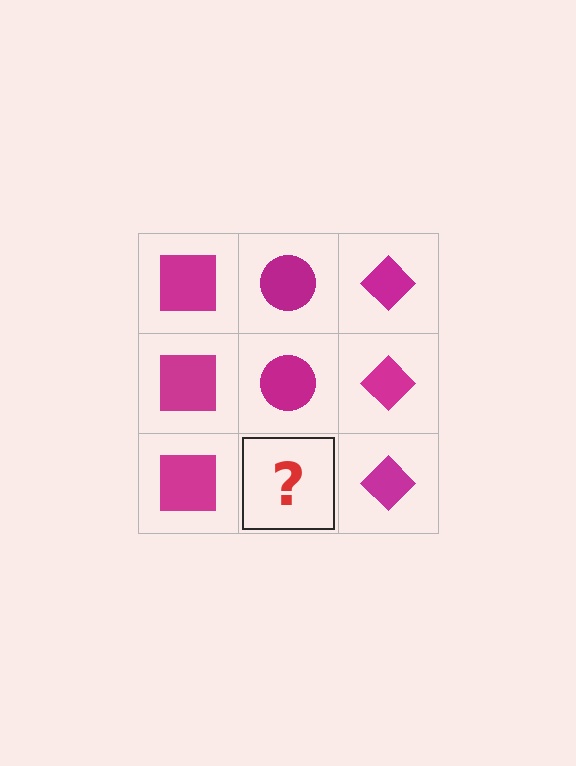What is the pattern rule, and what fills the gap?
The rule is that each column has a consistent shape. The gap should be filled with a magenta circle.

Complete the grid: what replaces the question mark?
The question mark should be replaced with a magenta circle.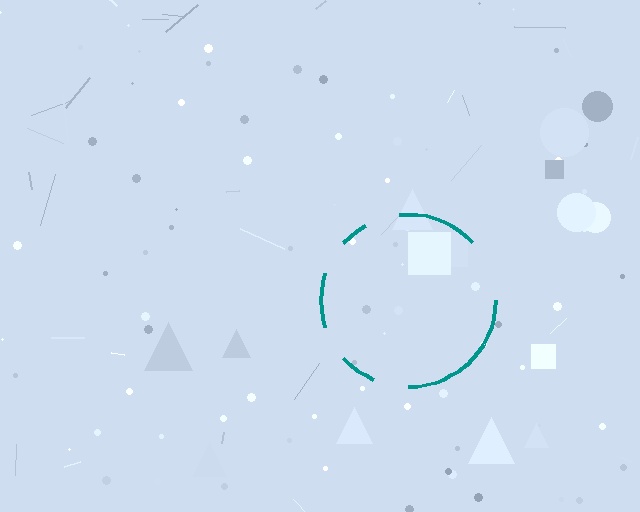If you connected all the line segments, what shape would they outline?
They would outline a circle.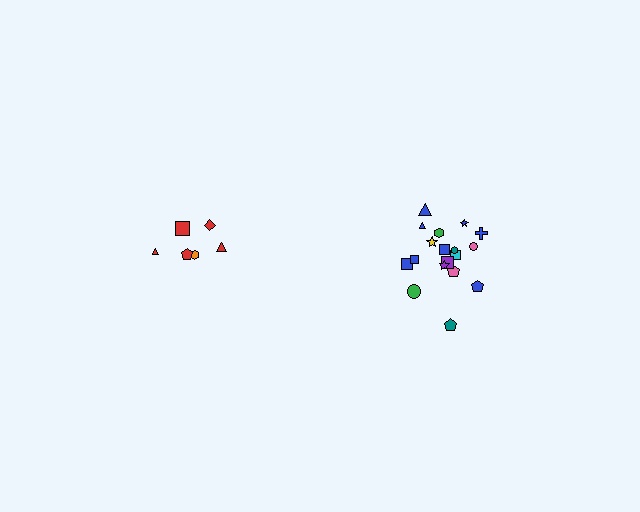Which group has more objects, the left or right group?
The right group.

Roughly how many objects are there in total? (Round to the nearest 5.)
Roughly 25 objects in total.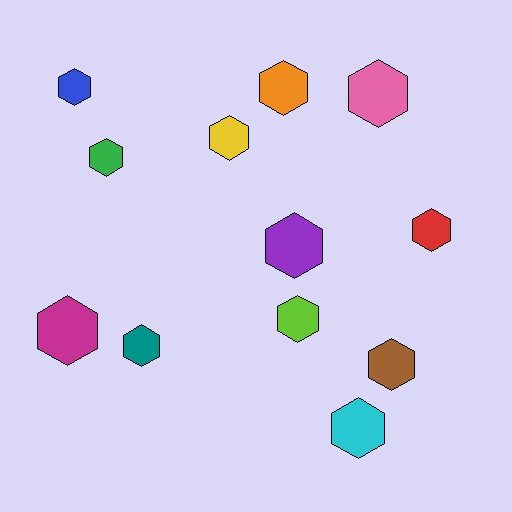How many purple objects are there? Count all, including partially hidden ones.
There is 1 purple object.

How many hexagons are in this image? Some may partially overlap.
There are 12 hexagons.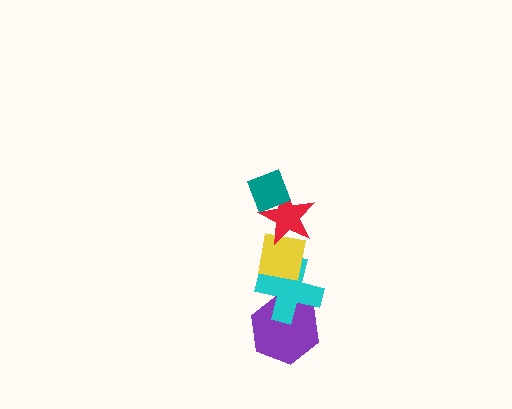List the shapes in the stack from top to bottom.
From top to bottom: the teal diamond, the red star, the yellow square, the cyan cross, the purple hexagon.